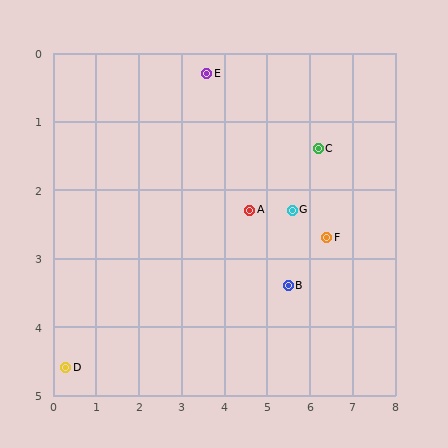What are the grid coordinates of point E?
Point E is at approximately (3.6, 0.3).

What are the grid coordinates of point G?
Point G is at approximately (5.6, 2.3).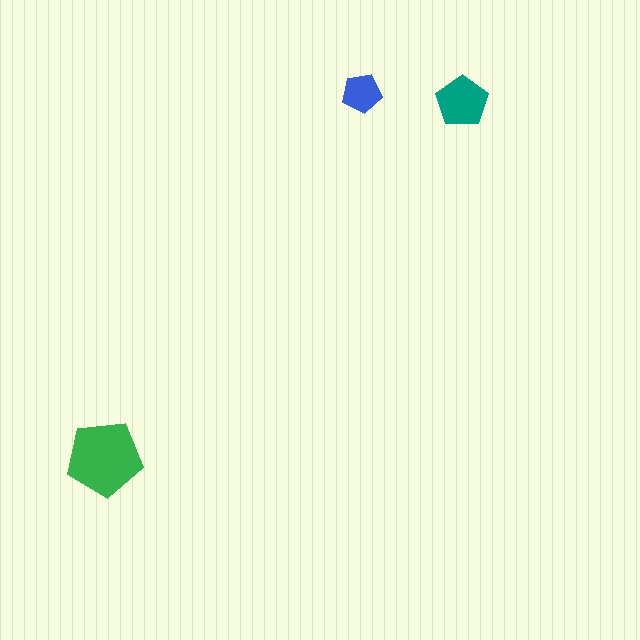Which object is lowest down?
The green pentagon is bottommost.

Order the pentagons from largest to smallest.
the green one, the teal one, the blue one.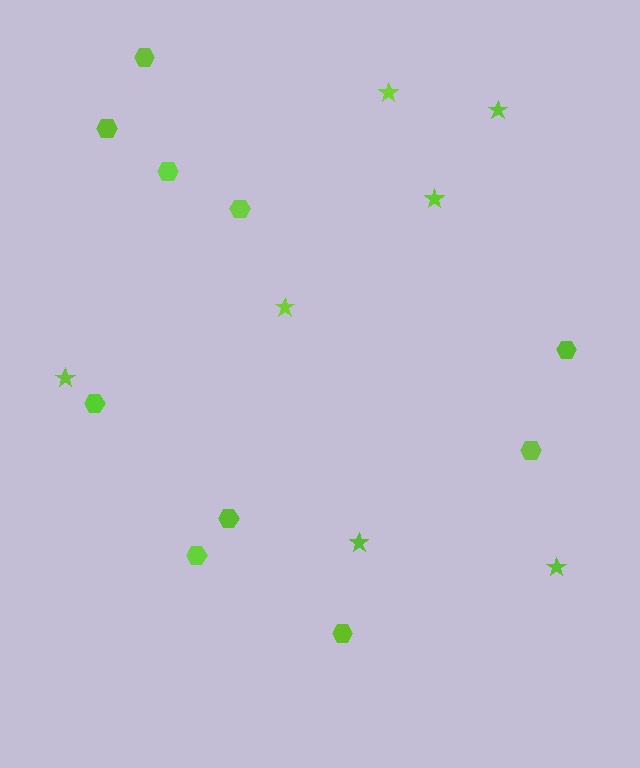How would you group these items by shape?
There are 2 groups: one group of hexagons (10) and one group of stars (7).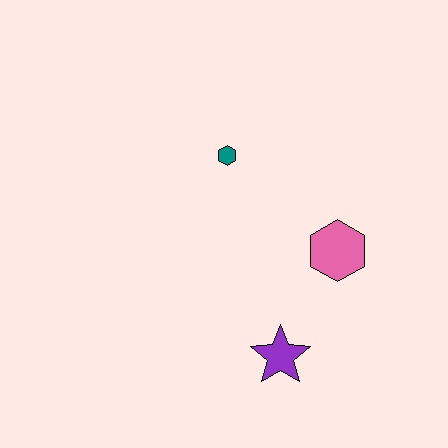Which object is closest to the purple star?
The pink hexagon is closest to the purple star.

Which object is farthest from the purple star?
The teal hexagon is farthest from the purple star.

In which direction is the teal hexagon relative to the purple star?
The teal hexagon is above the purple star.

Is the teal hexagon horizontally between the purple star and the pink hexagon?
No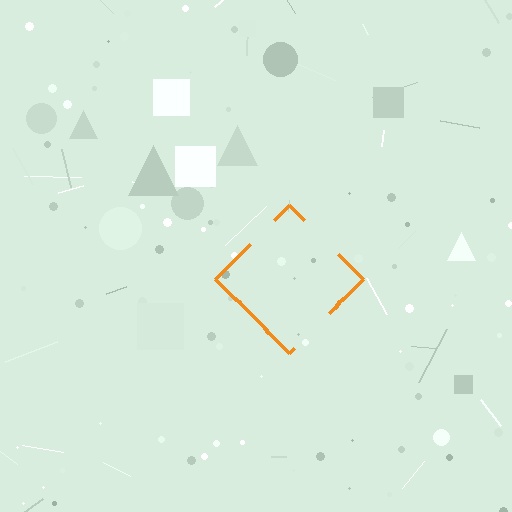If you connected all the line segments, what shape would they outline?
They would outline a diamond.